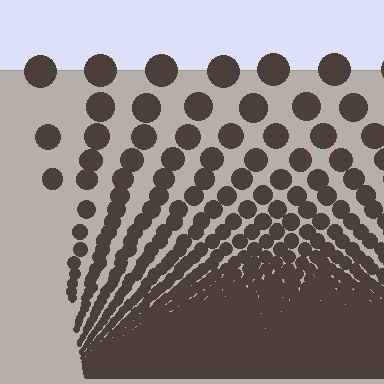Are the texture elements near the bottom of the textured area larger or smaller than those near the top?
Smaller. The gradient is inverted — elements near the bottom are smaller and denser.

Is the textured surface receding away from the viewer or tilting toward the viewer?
The surface appears to tilt toward the viewer. Texture elements get larger and sparser toward the top.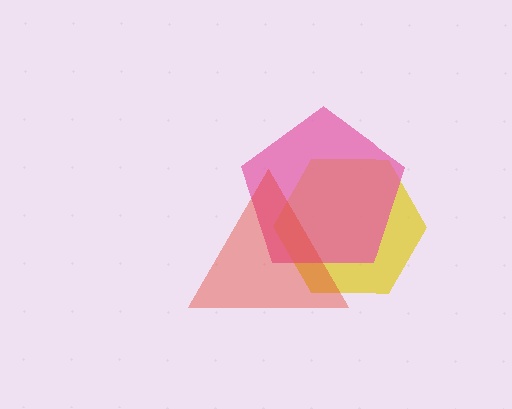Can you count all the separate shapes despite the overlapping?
Yes, there are 3 separate shapes.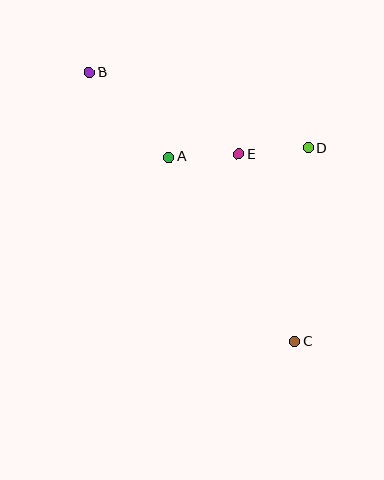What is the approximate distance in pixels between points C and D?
The distance between C and D is approximately 194 pixels.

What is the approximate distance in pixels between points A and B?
The distance between A and B is approximately 116 pixels.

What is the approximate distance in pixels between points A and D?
The distance between A and D is approximately 139 pixels.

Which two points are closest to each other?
Points D and E are closest to each other.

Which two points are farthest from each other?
Points B and C are farthest from each other.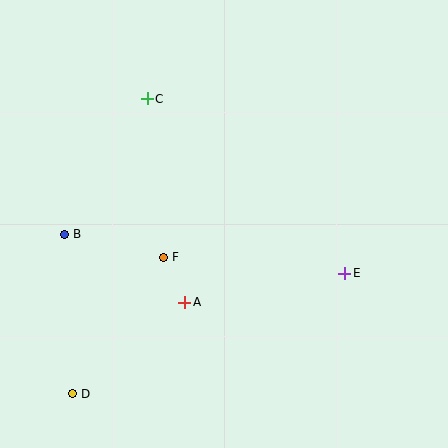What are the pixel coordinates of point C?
Point C is at (147, 99).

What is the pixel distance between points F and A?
The distance between F and A is 50 pixels.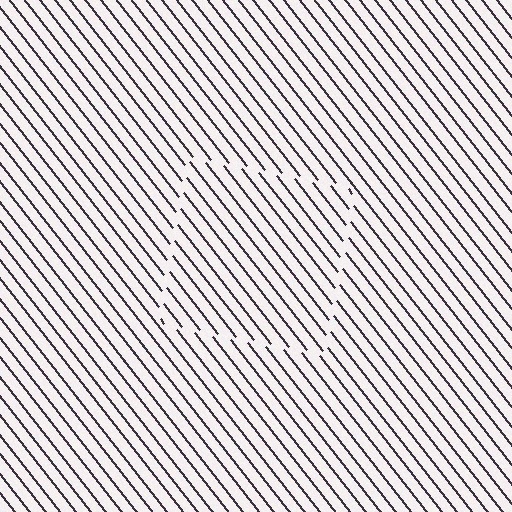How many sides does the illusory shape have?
4 sides — the line-ends trace a square.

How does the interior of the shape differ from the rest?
The interior of the shape contains the same grating, shifted by half a period — the contour is defined by the phase discontinuity where line-ends from the inner and outer gratings abut.